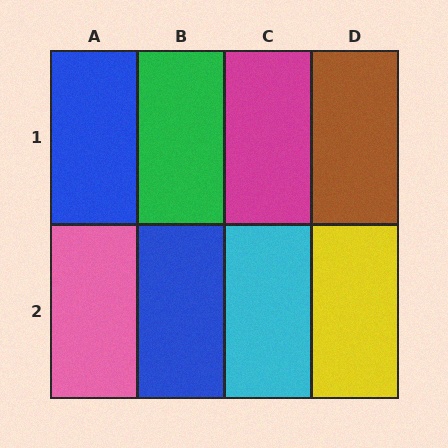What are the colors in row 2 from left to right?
Pink, blue, cyan, yellow.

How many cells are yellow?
1 cell is yellow.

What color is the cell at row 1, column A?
Blue.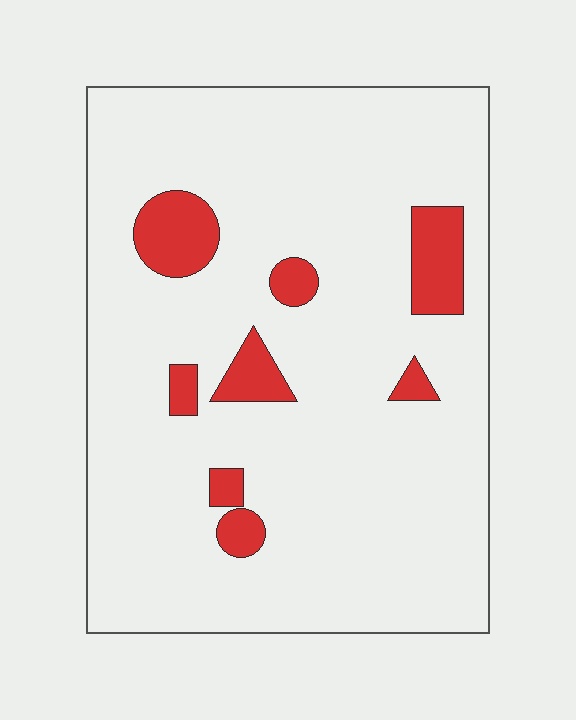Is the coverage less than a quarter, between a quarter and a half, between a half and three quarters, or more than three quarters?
Less than a quarter.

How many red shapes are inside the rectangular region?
8.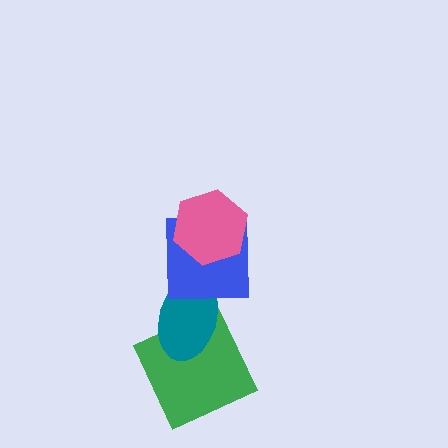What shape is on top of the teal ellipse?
The blue square is on top of the teal ellipse.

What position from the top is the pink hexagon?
The pink hexagon is 1st from the top.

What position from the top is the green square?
The green square is 4th from the top.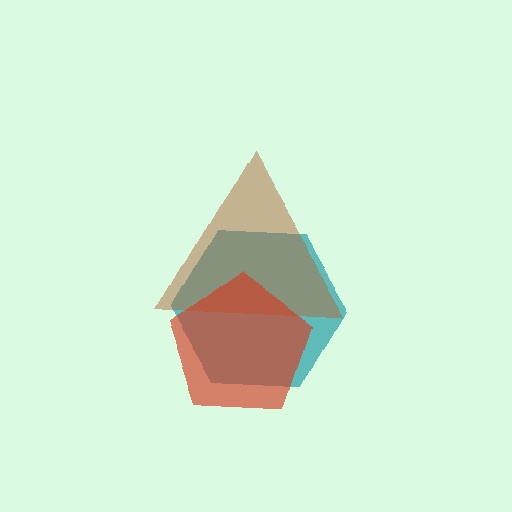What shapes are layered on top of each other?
The layered shapes are: a teal hexagon, a brown triangle, a red pentagon.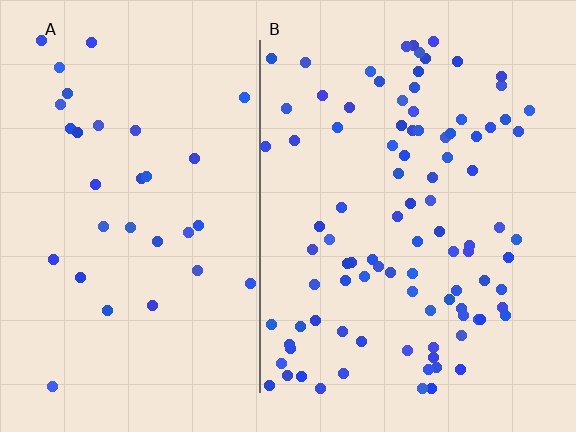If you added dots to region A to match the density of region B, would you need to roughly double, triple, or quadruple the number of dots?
Approximately triple.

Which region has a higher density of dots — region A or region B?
B (the right).